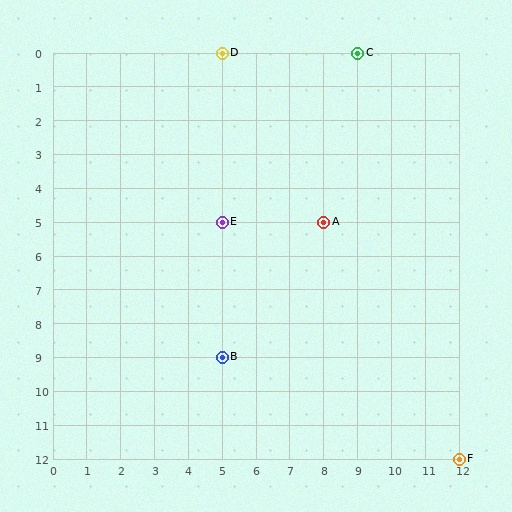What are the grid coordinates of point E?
Point E is at grid coordinates (5, 5).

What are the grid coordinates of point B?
Point B is at grid coordinates (5, 9).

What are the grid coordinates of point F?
Point F is at grid coordinates (12, 12).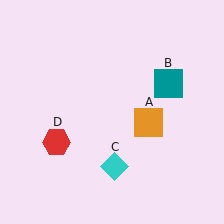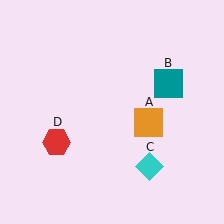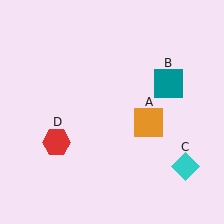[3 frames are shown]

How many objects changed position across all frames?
1 object changed position: cyan diamond (object C).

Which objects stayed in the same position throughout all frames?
Orange square (object A) and teal square (object B) and red hexagon (object D) remained stationary.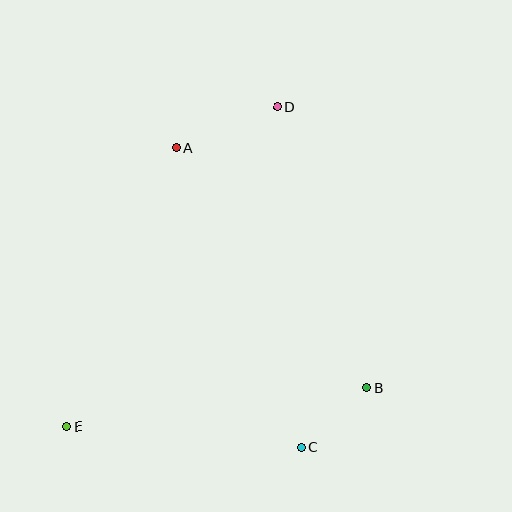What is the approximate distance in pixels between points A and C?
The distance between A and C is approximately 324 pixels.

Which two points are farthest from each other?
Points D and E are farthest from each other.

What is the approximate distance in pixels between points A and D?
The distance between A and D is approximately 109 pixels.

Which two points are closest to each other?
Points B and C are closest to each other.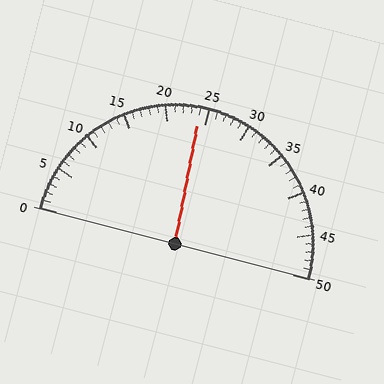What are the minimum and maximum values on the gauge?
The gauge ranges from 0 to 50.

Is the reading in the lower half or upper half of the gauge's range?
The reading is in the lower half of the range (0 to 50).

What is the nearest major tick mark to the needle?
The nearest major tick mark is 25.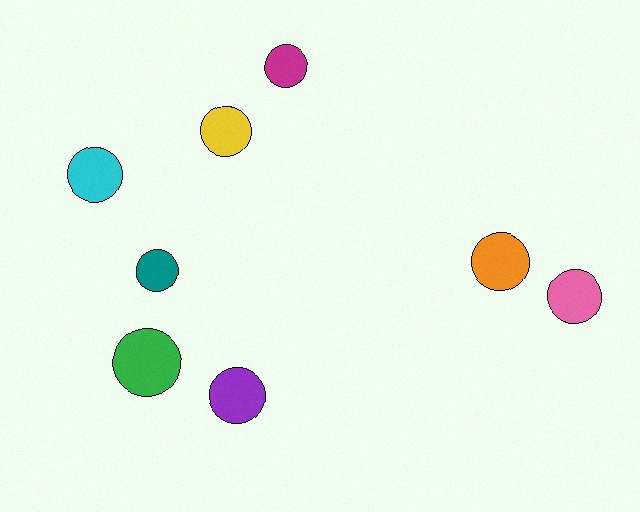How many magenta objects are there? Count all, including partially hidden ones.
There is 1 magenta object.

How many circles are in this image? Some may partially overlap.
There are 8 circles.